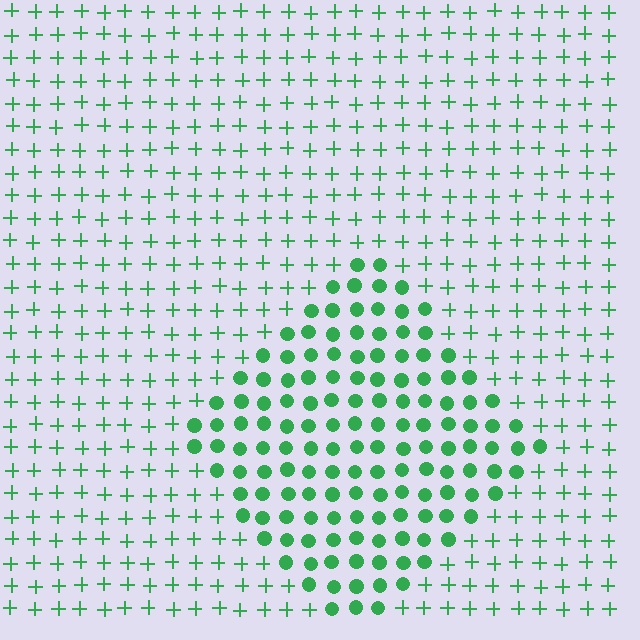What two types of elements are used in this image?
The image uses circles inside the diamond region and plus signs outside it.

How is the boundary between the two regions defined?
The boundary is defined by a change in element shape: circles inside vs. plus signs outside. All elements share the same color and spacing.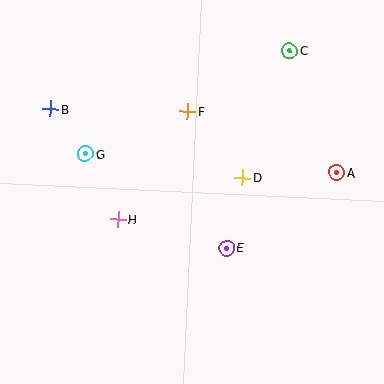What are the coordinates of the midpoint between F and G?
The midpoint between F and G is at (136, 132).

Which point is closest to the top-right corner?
Point C is closest to the top-right corner.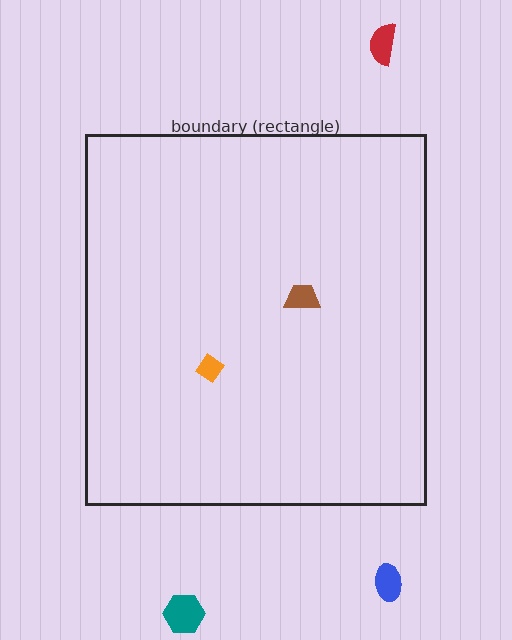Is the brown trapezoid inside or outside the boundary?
Inside.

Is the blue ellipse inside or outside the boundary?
Outside.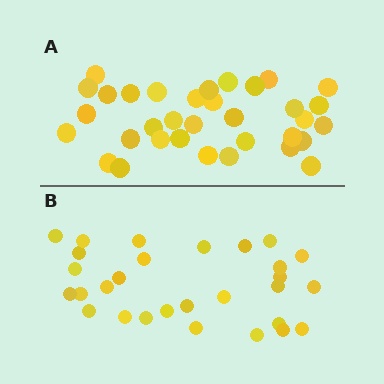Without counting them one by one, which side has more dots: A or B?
Region A (the top region) has more dots.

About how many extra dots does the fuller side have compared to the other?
Region A has about 5 more dots than region B.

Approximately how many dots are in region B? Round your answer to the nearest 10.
About 30 dots. (The exact count is 29, which rounds to 30.)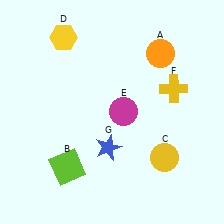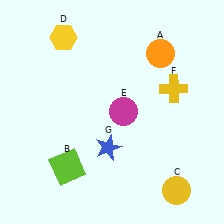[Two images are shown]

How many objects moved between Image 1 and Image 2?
1 object moved between the two images.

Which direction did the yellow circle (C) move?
The yellow circle (C) moved down.